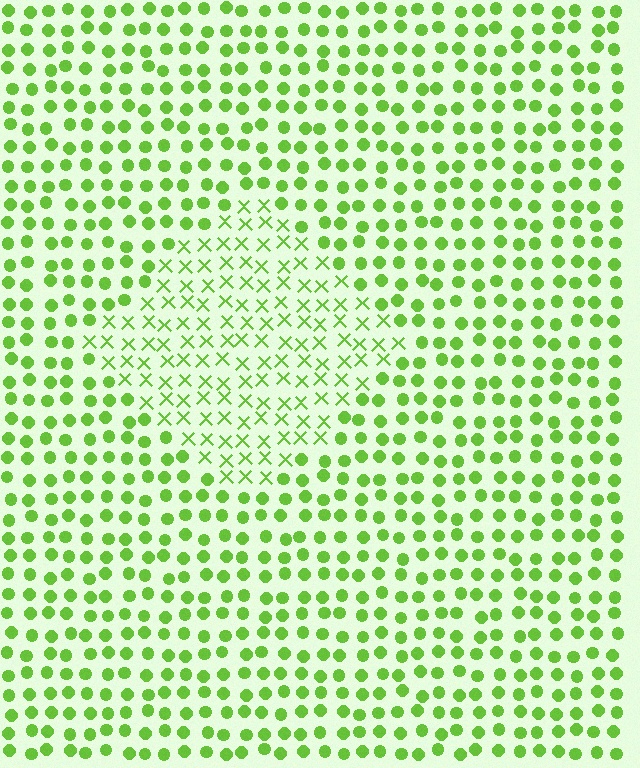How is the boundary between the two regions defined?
The boundary is defined by a change in element shape: X marks inside vs. circles outside. All elements share the same color and spacing.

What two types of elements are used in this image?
The image uses X marks inside the diamond region and circles outside it.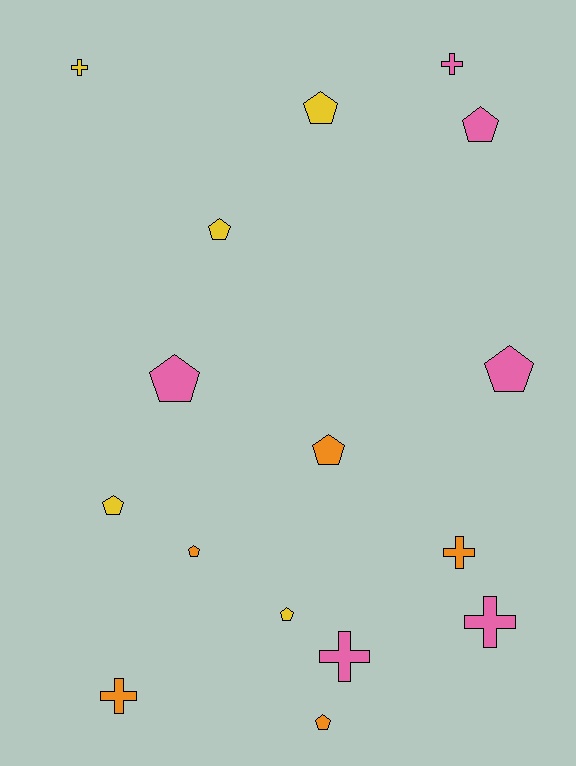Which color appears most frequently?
Pink, with 6 objects.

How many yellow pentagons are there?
There are 4 yellow pentagons.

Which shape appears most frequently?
Pentagon, with 10 objects.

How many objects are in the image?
There are 16 objects.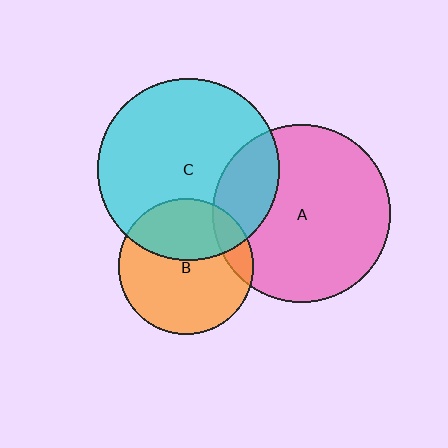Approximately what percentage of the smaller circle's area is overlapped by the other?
Approximately 35%.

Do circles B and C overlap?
Yes.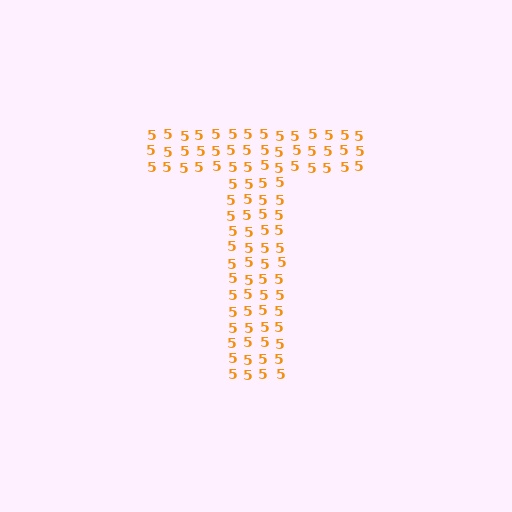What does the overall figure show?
The overall figure shows the letter T.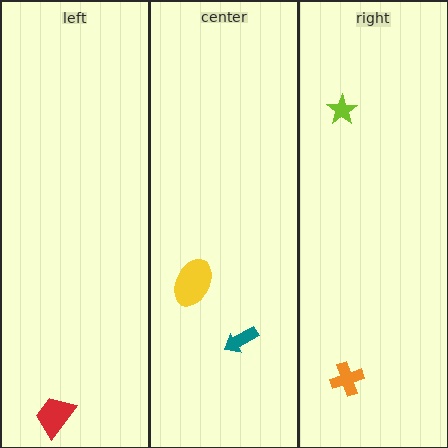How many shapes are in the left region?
1.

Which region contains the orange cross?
The right region.